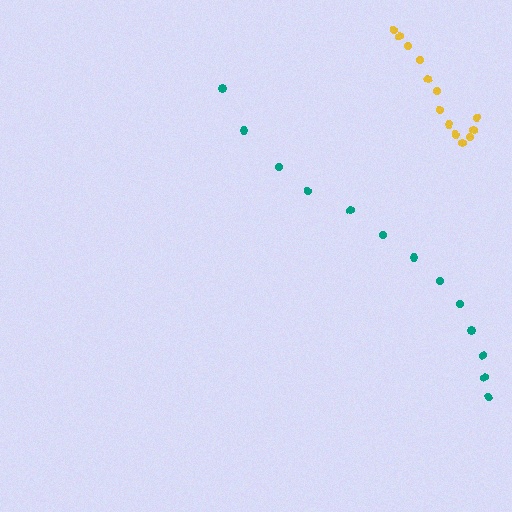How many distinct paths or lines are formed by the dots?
There are 2 distinct paths.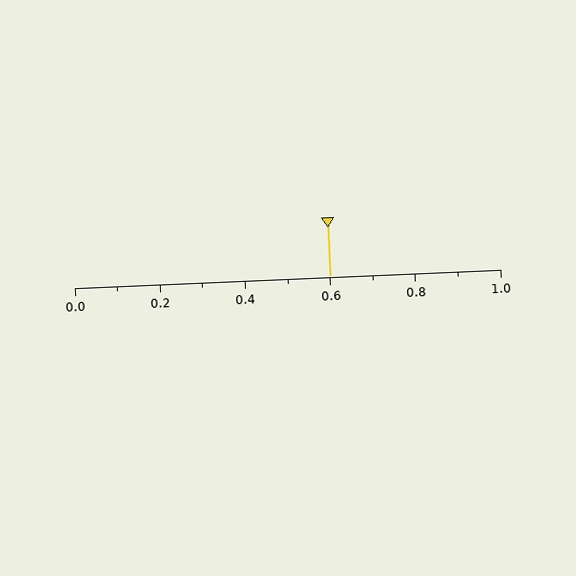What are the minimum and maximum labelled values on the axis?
The axis runs from 0.0 to 1.0.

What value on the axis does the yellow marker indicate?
The marker indicates approximately 0.6.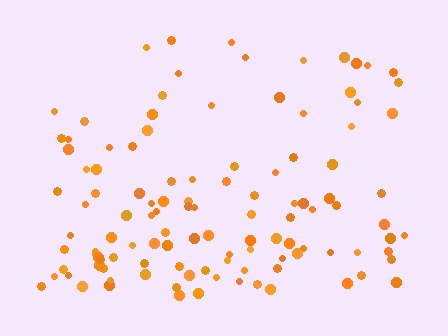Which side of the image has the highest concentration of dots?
The bottom.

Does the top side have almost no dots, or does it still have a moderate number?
Still a moderate number, just noticeably fewer than the bottom.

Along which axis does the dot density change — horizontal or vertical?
Vertical.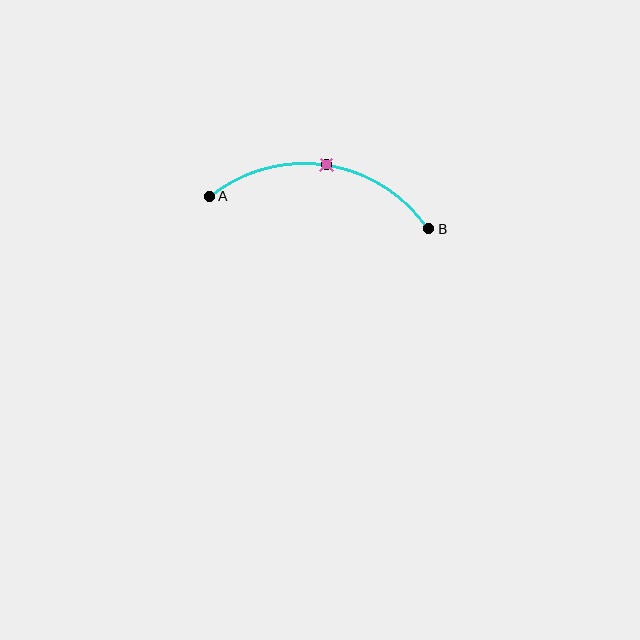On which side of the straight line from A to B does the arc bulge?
The arc bulges above the straight line connecting A and B.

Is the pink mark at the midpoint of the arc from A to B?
Yes. The pink mark lies on the arc at equal arc-length from both A and B — it is the arc midpoint.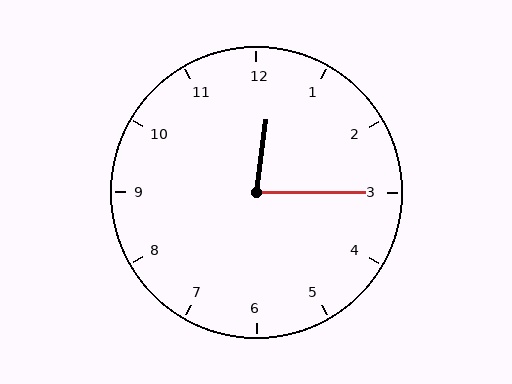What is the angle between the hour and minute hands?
Approximately 82 degrees.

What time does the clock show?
12:15.